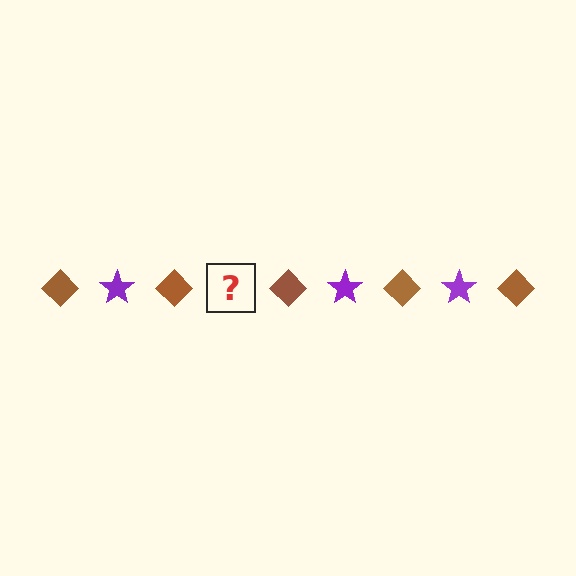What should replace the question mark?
The question mark should be replaced with a purple star.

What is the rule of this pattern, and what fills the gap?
The rule is that the pattern alternates between brown diamond and purple star. The gap should be filled with a purple star.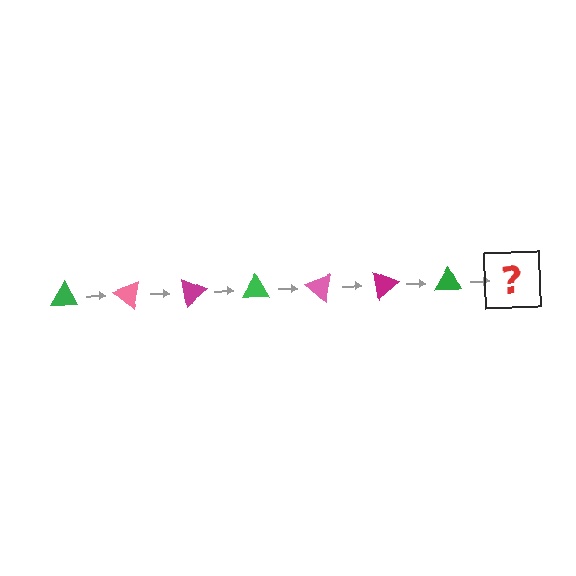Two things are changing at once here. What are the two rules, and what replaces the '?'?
The two rules are that it rotates 40 degrees each step and the color cycles through green, pink, and magenta. The '?' should be a pink triangle, rotated 280 degrees from the start.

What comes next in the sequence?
The next element should be a pink triangle, rotated 280 degrees from the start.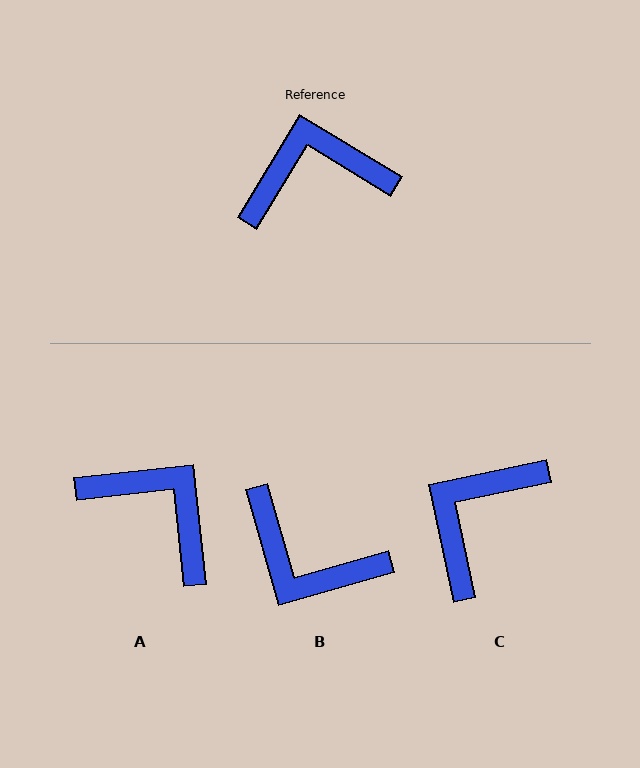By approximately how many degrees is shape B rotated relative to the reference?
Approximately 137 degrees counter-clockwise.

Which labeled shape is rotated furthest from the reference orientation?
B, about 137 degrees away.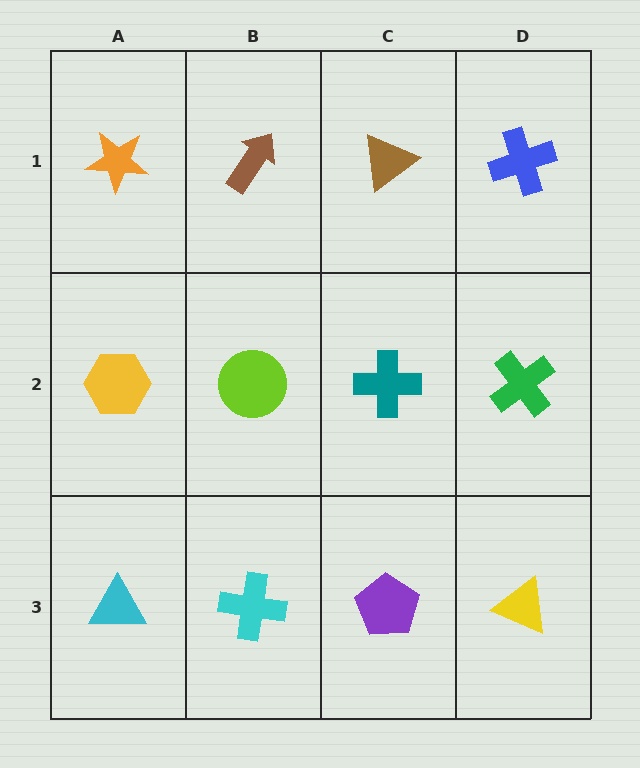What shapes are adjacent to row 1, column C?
A teal cross (row 2, column C), a brown arrow (row 1, column B), a blue cross (row 1, column D).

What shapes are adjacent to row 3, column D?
A green cross (row 2, column D), a purple pentagon (row 3, column C).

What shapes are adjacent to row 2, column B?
A brown arrow (row 1, column B), a cyan cross (row 3, column B), a yellow hexagon (row 2, column A), a teal cross (row 2, column C).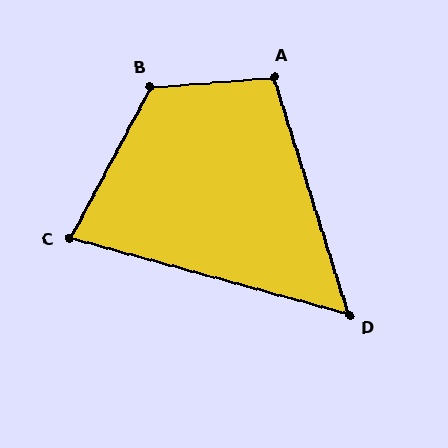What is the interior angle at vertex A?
Approximately 103 degrees (obtuse).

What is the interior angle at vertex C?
Approximately 77 degrees (acute).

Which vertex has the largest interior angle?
B, at approximately 123 degrees.